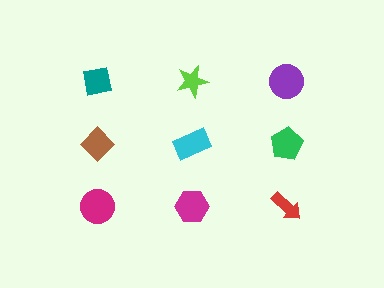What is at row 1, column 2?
A lime star.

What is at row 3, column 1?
A magenta circle.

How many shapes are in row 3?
3 shapes.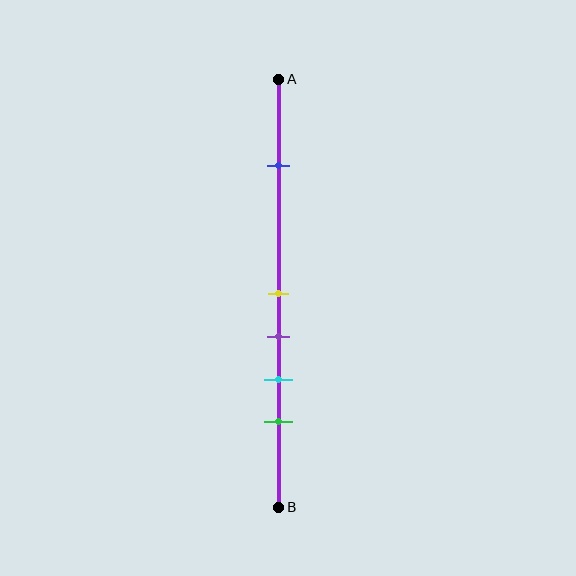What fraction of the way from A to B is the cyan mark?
The cyan mark is approximately 70% (0.7) of the way from A to B.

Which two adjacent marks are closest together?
The yellow and purple marks are the closest adjacent pair.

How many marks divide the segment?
There are 5 marks dividing the segment.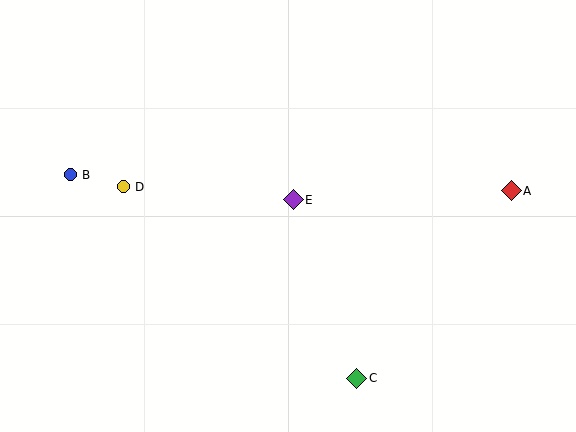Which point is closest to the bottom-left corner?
Point B is closest to the bottom-left corner.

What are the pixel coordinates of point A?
Point A is at (511, 191).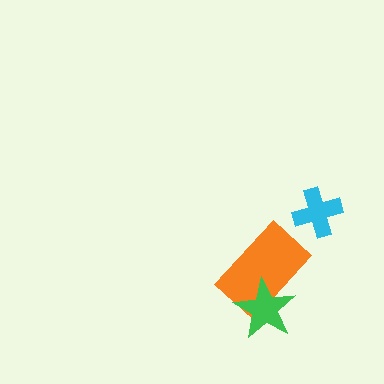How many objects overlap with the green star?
1 object overlaps with the green star.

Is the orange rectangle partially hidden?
Yes, it is partially covered by another shape.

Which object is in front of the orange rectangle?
The green star is in front of the orange rectangle.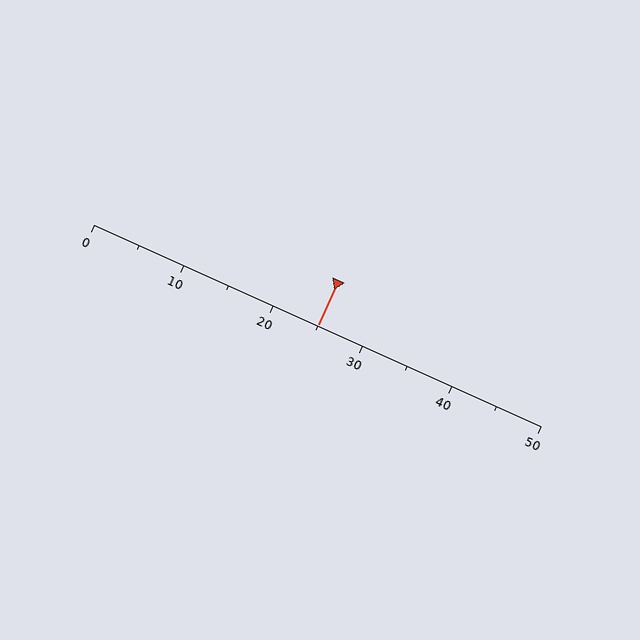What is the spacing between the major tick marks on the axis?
The major ticks are spaced 10 apart.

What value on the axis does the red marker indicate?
The marker indicates approximately 25.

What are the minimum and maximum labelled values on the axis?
The axis runs from 0 to 50.